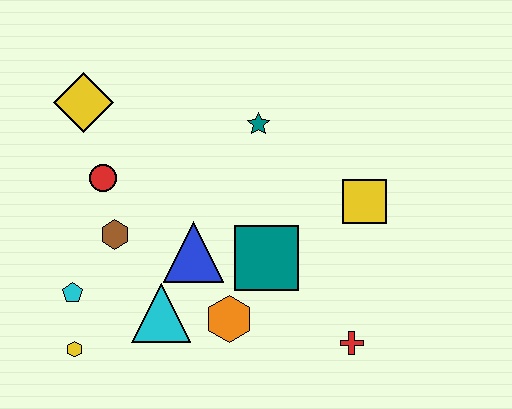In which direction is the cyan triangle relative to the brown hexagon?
The cyan triangle is below the brown hexagon.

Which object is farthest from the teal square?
The yellow diamond is farthest from the teal square.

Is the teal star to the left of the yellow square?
Yes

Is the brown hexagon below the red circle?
Yes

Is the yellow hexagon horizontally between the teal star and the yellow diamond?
No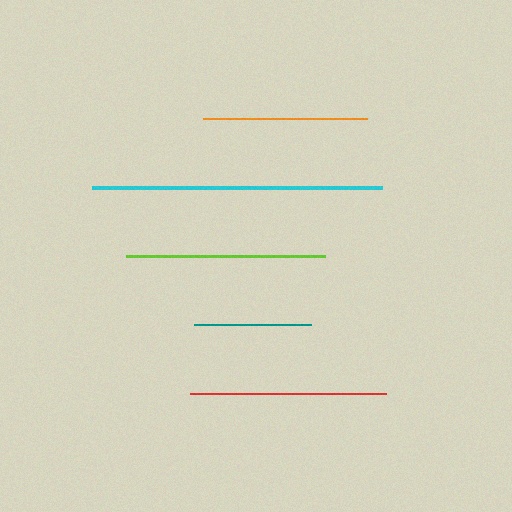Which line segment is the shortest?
The teal line is the shortest at approximately 117 pixels.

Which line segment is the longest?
The cyan line is the longest at approximately 290 pixels.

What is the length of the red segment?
The red segment is approximately 196 pixels long.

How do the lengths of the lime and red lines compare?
The lime and red lines are approximately the same length.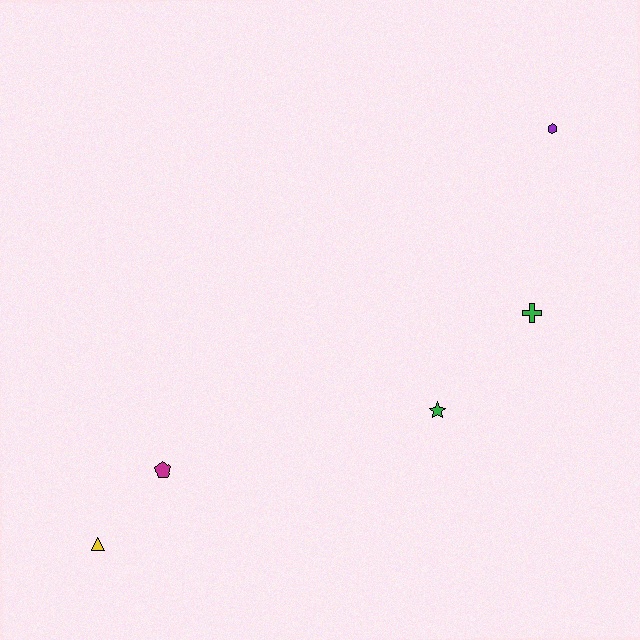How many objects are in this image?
There are 5 objects.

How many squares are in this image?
There are no squares.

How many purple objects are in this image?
There is 1 purple object.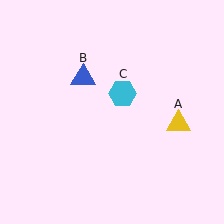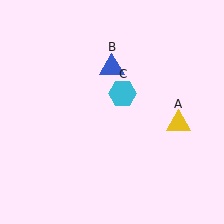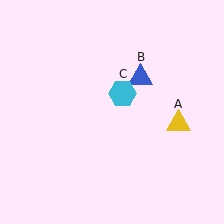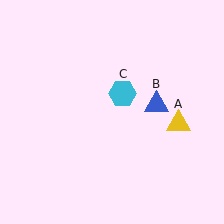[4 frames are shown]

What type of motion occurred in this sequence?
The blue triangle (object B) rotated clockwise around the center of the scene.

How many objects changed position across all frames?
1 object changed position: blue triangle (object B).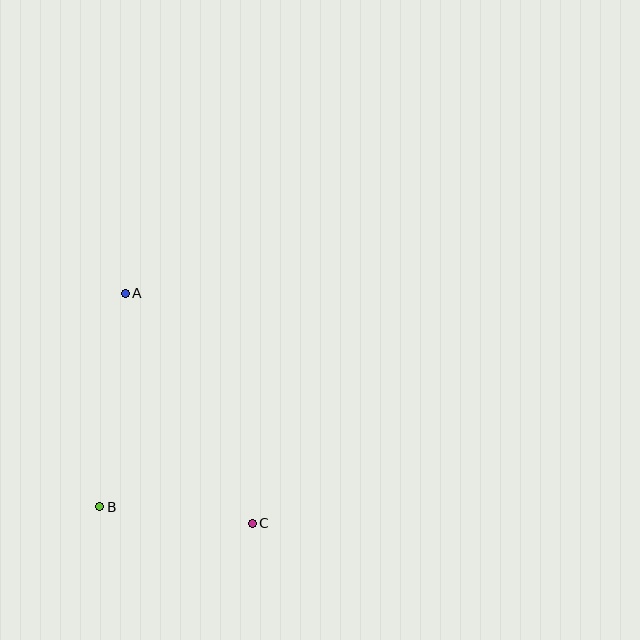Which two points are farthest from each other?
Points A and C are farthest from each other.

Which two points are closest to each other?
Points B and C are closest to each other.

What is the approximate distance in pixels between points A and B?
The distance between A and B is approximately 215 pixels.